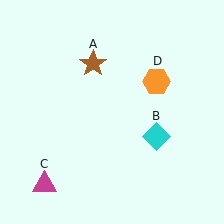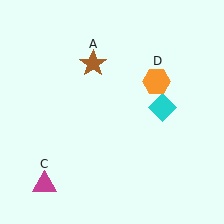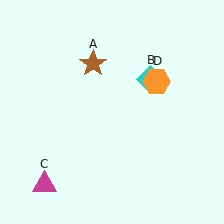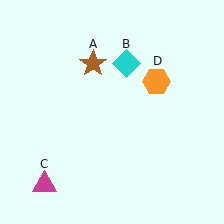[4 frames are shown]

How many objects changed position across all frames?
1 object changed position: cyan diamond (object B).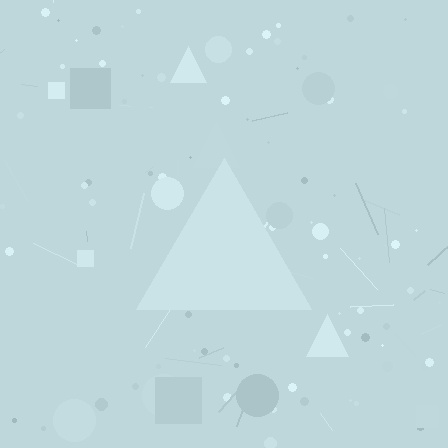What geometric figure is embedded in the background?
A triangle is embedded in the background.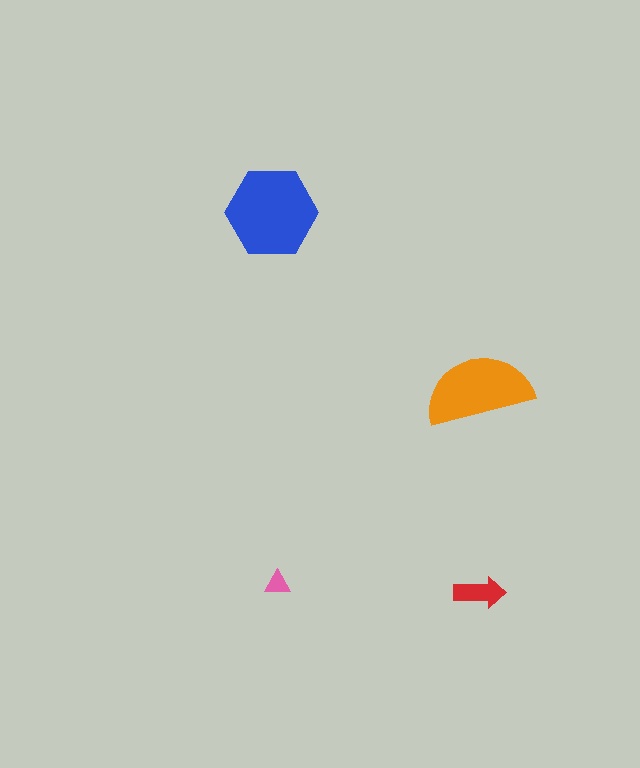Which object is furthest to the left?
The blue hexagon is leftmost.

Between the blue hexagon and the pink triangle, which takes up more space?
The blue hexagon.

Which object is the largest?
The blue hexagon.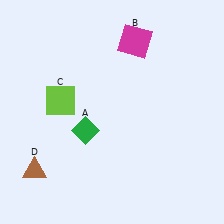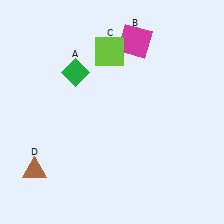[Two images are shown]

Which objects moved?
The objects that moved are: the green diamond (A), the lime square (C).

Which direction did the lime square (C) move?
The lime square (C) moved right.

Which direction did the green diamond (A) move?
The green diamond (A) moved up.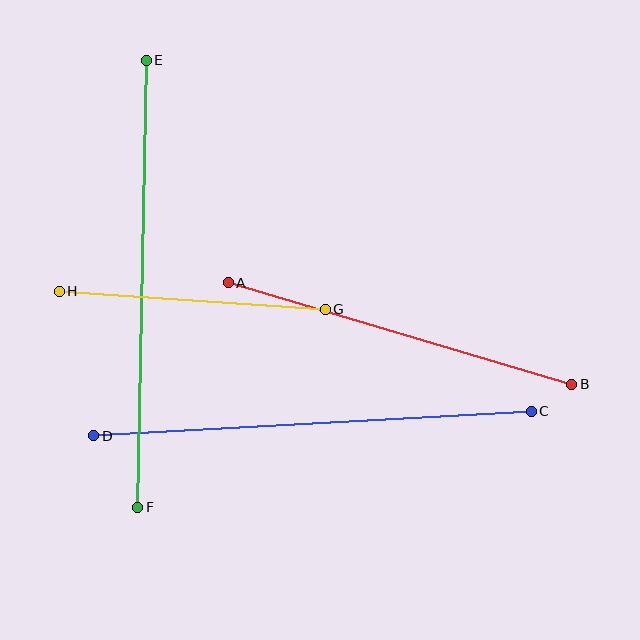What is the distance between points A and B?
The distance is approximately 358 pixels.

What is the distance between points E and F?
The distance is approximately 447 pixels.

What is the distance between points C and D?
The distance is approximately 438 pixels.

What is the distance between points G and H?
The distance is approximately 267 pixels.